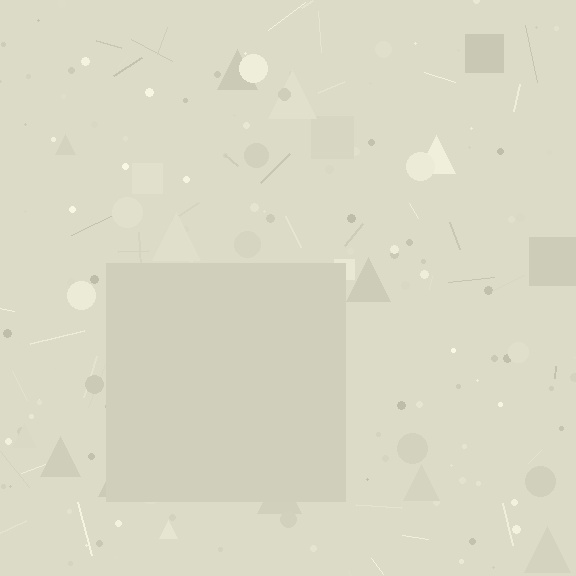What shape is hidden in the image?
A square is hidden in the image.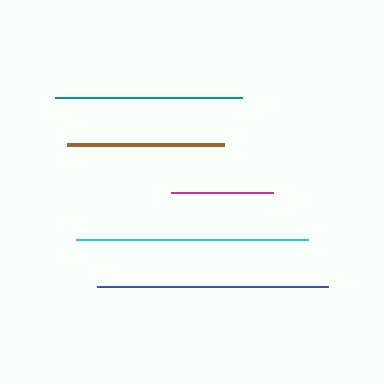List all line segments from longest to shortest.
From longest to shortest: cyan, blue, teal, brown, magenta.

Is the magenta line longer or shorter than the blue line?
The blue line is longer than the magenta line.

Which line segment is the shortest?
The magenta line is the shortest at approximately 102 pixels.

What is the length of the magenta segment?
The magenta segment is approximately 102 pixels long.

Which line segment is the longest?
The cyan line is the longest at approximately 232 pixels.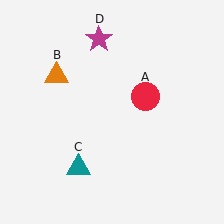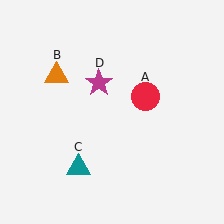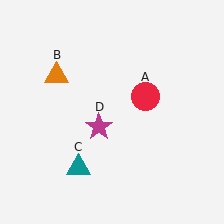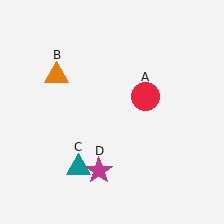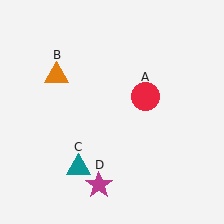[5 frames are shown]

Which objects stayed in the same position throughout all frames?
Red circle (object A) and orange triangle (object B) and teal triangle (object C) remained stationary.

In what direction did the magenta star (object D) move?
The magenta star (object D) moved down.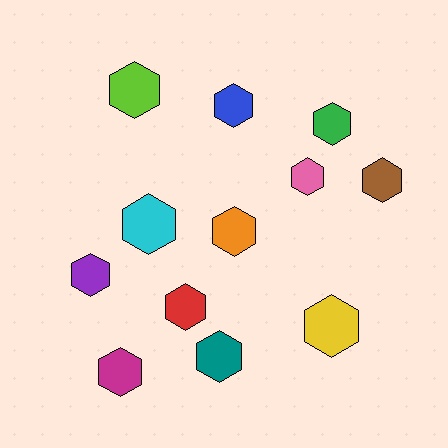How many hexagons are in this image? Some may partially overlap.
There are 12 hexagons.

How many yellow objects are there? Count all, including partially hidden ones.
There is 1 yellow object.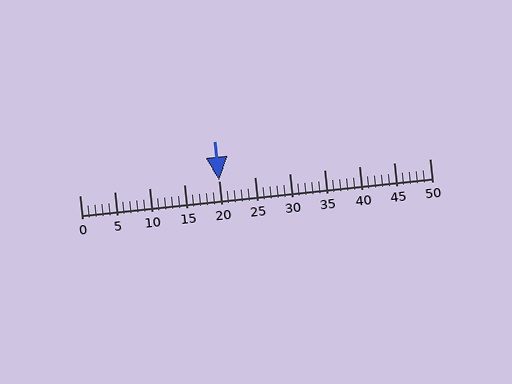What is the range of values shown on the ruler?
The ruler shows values from 0 to 50.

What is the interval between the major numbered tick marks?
The major tick marks are spaced 5 units apart.